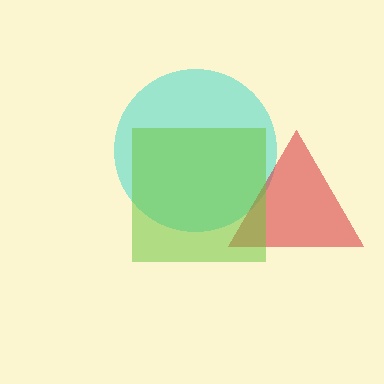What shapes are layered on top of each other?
The layered shapes are: a cyan circle, a red triangle, a lime square.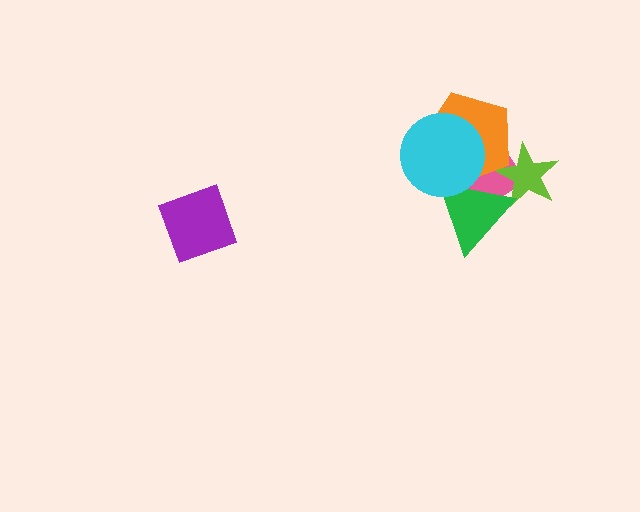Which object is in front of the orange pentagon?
The cyan circle is in front of the orange pentagon.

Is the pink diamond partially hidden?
Yes, it is partially covered by another shape.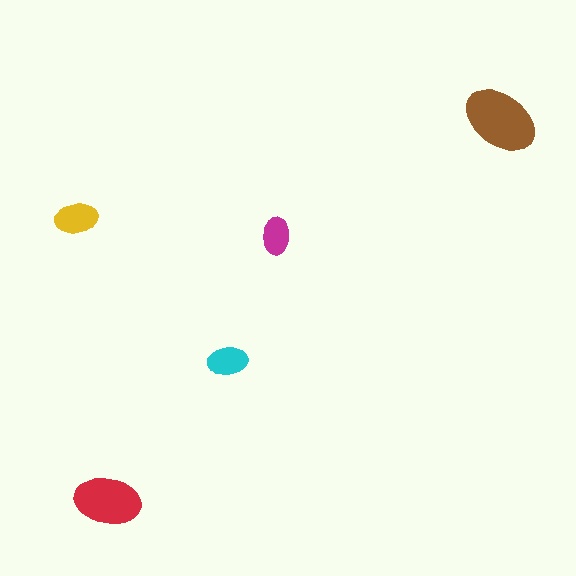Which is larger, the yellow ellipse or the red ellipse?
The red one.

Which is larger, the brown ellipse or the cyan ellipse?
The brown one.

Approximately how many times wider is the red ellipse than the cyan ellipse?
About 1.5 times wider.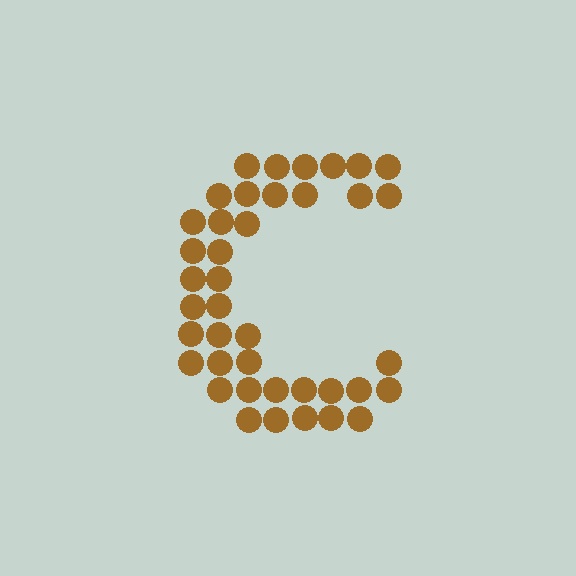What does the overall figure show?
The overall figure shows the letter C.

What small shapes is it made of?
It is made of small circles.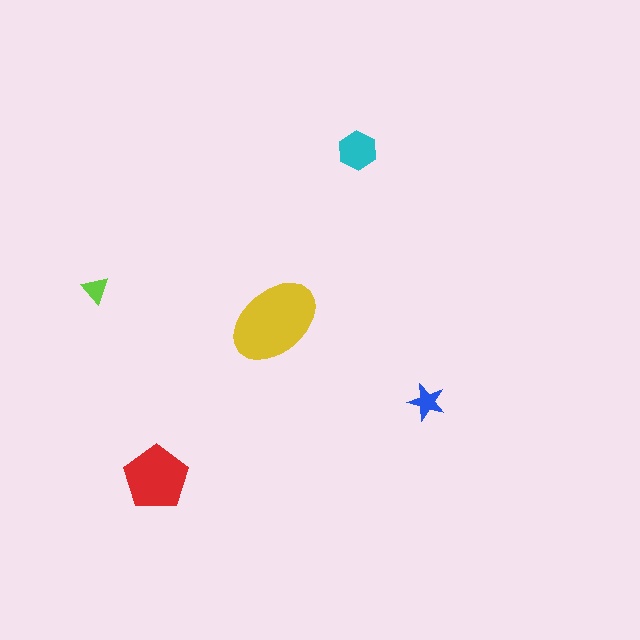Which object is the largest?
The yellow ellipse.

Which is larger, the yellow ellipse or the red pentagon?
The yellow ellipse.